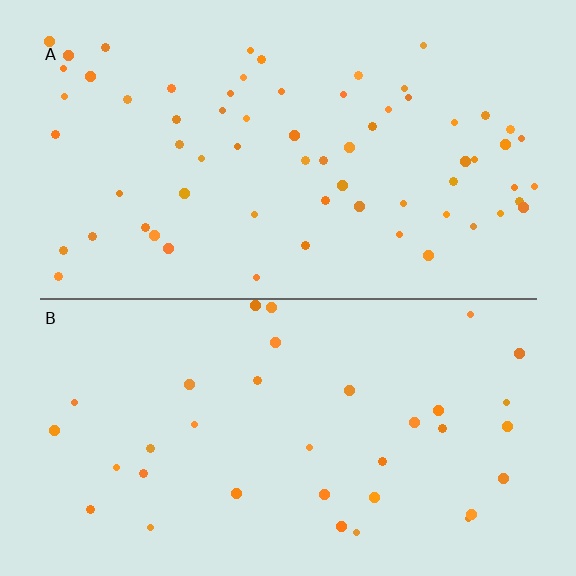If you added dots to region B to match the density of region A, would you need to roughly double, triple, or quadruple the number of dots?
Approximately double.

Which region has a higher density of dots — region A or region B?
A (the top).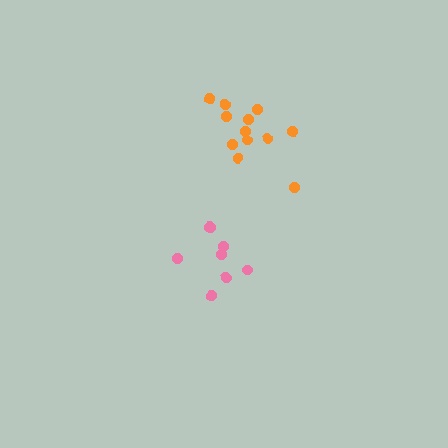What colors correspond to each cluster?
The clusters are colored: pink, orange.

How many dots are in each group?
Group 1: 8 dots, Group 2: 12 dots (20 total).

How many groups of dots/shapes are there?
There are 2 groups.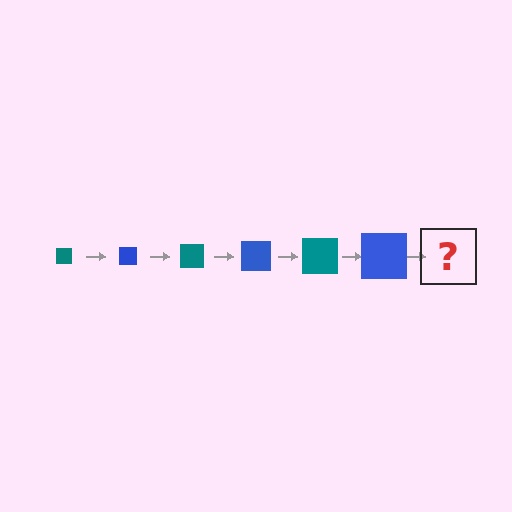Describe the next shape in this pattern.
It should be a teal square, larger than the previous one.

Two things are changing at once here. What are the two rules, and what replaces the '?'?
The two rules are that the square grows larger each step and the color cycles through teal and blue. The '?' should be a teal square, larger than the previous one.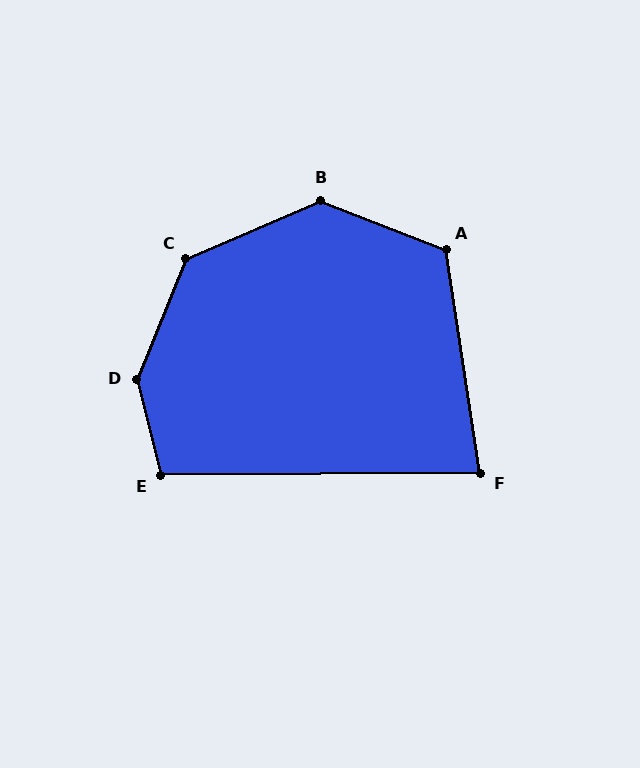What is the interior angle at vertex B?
Approximately 135 degrees (obtuse).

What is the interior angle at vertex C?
Approximately 136 degrees (obtuse).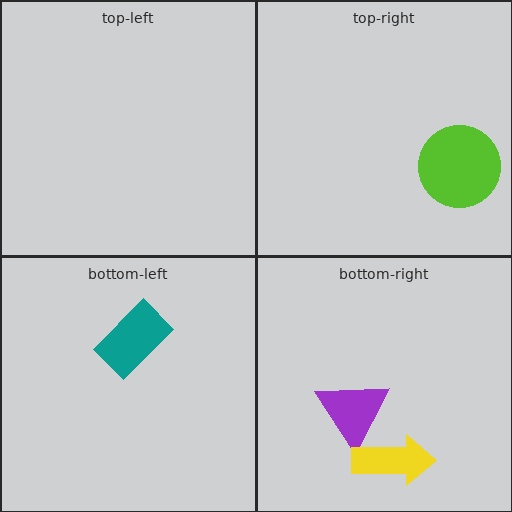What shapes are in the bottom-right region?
The purple triangle, the yellow arrow.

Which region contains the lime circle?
The top-right region.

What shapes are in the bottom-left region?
The teal rectangle.